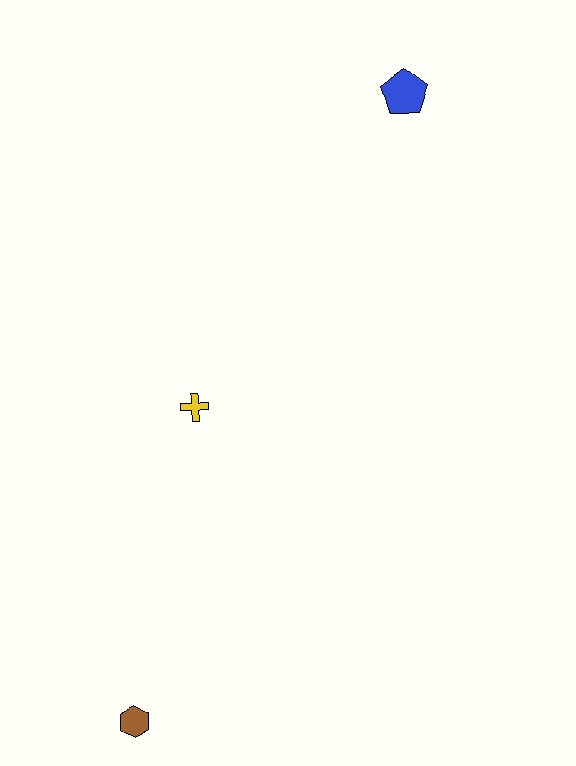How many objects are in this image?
There are 3 objects.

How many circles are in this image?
There are no circles.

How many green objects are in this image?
There are no green objects.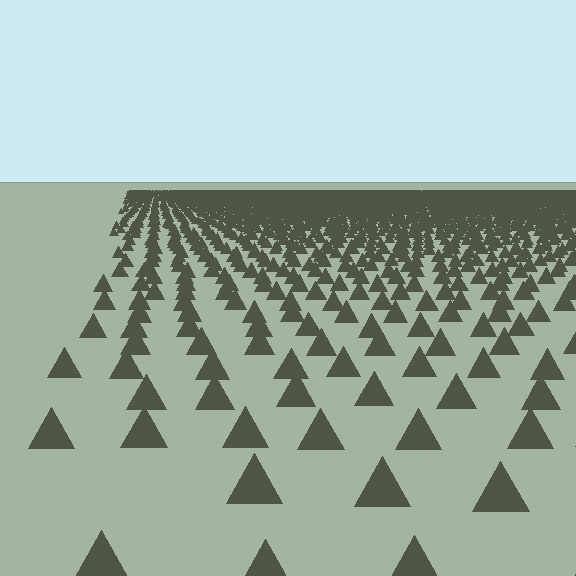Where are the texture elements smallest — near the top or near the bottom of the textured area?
Near the top.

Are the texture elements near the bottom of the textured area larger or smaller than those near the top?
Larger. Near the bottom, elements are closer to the viewer and appear at a bigger on-screen size.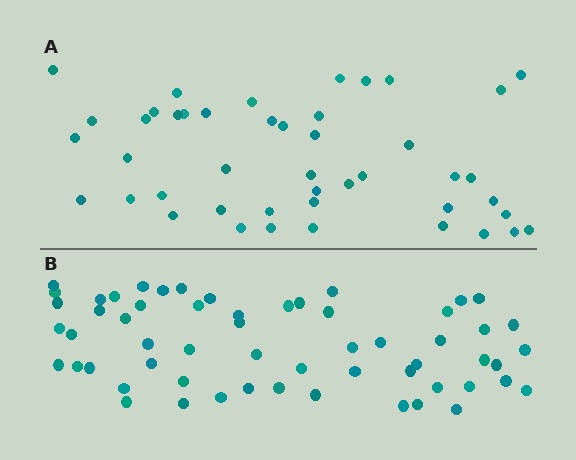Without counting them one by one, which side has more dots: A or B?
Region B (the bottom region) has more dots.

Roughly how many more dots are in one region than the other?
Region B has approximately 15 more dots than region A.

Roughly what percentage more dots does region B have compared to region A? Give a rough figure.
About 30% more.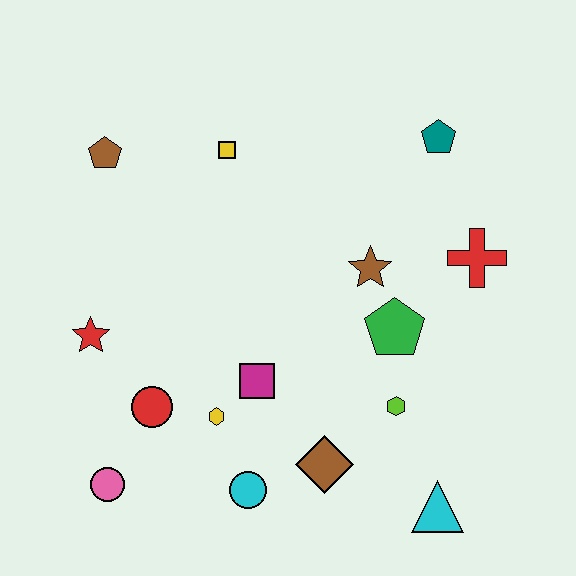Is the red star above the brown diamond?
Yes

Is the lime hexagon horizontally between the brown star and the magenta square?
No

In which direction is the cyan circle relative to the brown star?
The cyan circle is below the brown star.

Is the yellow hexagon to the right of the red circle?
Yes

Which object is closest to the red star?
The red circle is closest to the red star.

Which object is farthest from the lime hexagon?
The brown pentagon is farthest from the lime hexagon.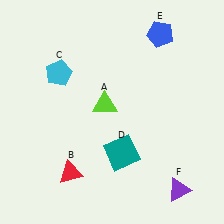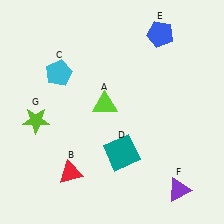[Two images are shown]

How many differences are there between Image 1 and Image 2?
There is 1 difference between the two images.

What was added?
A lime star (G) was added in Image 2.